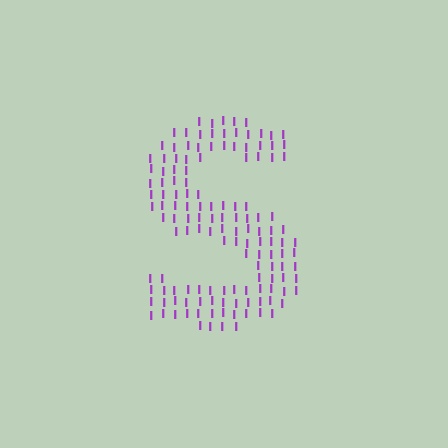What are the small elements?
The small elements are letter I's.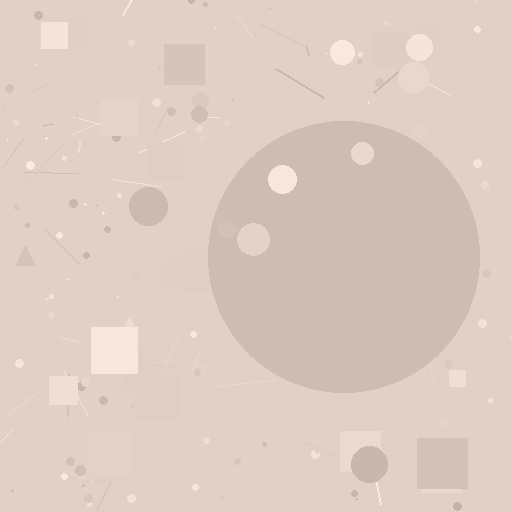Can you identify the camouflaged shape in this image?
The camouflaged shape is a circle.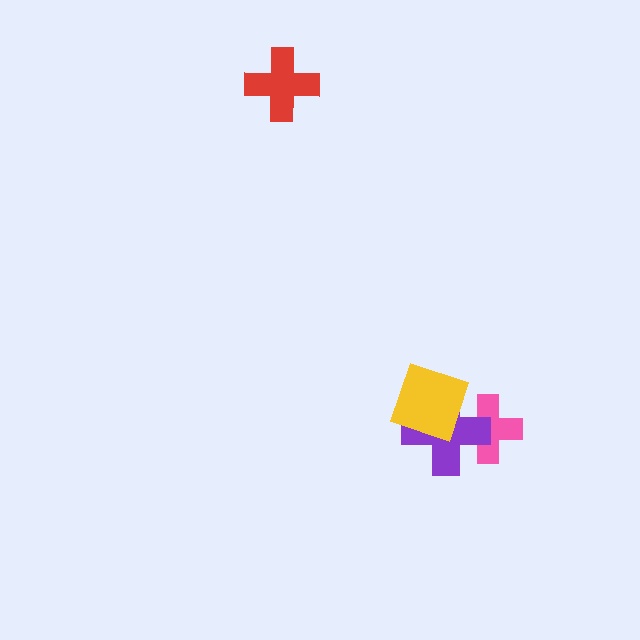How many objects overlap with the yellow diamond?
2 objects overlap with the yellow diamond.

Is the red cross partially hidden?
No, no other shape covers it.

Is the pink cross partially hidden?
Yes, it is partially covered by another shape.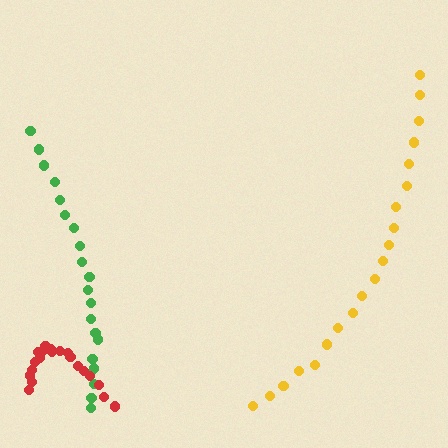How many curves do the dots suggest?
There are 3 distinct paths.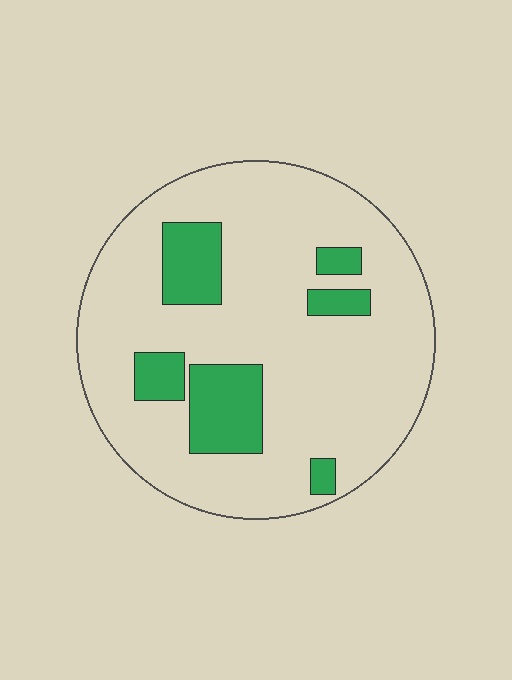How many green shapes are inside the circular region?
6.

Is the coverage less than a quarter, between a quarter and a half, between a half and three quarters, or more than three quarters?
Less than a quarter.